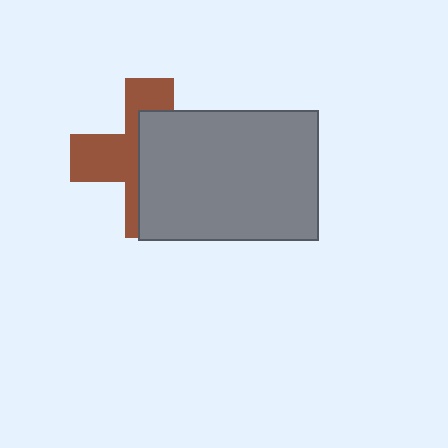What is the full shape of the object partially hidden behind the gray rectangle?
The partially hidden object is a brown cross.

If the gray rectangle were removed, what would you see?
You would see the complete brown cross.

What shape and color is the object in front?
The object in front is a gray rectangle.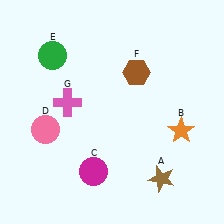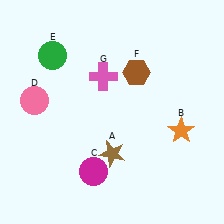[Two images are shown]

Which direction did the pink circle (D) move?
The pink circle (D) moved up.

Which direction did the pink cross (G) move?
The pink cross (G) moved right.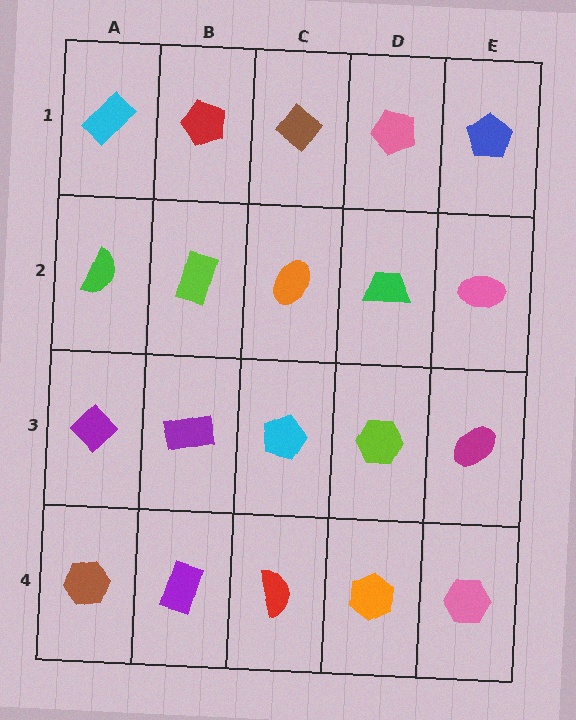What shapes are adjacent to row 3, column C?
An orange ellipse (row 2, column C), a red semicircle (row 4, column C), a purple rectangle (row 3, column B), a lime hexagon (row 3, column D).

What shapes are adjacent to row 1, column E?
A pink ellipse (row 2, column E), a pink pentagon (row 1, column D).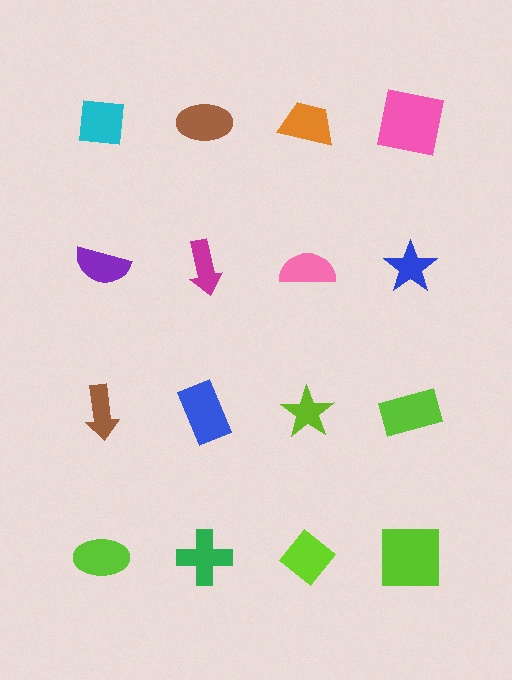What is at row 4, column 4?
A lime square.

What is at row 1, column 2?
A brown ellipse.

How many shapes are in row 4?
4 shapes.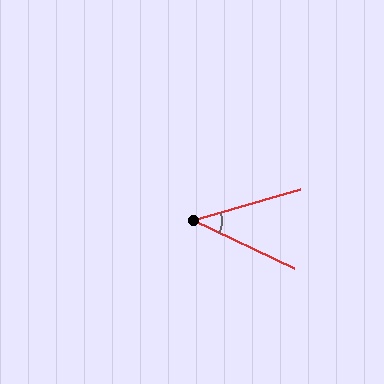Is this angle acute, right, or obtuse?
It is acute.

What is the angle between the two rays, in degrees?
Approximately 41 degrees.